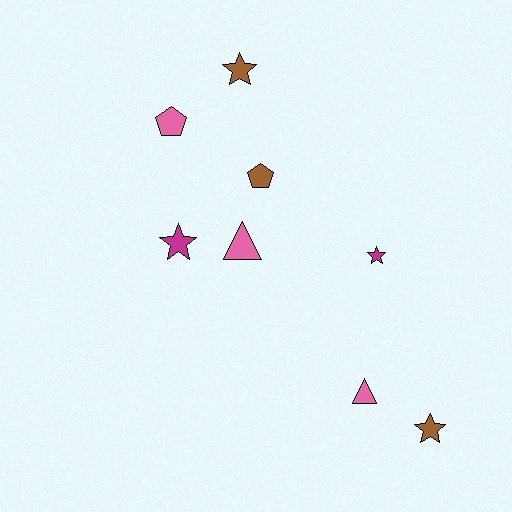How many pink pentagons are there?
There is 1 pink pentagon.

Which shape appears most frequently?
Star, with 4 objects.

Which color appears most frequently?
Pink, with 3 objects.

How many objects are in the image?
There are 8 objects.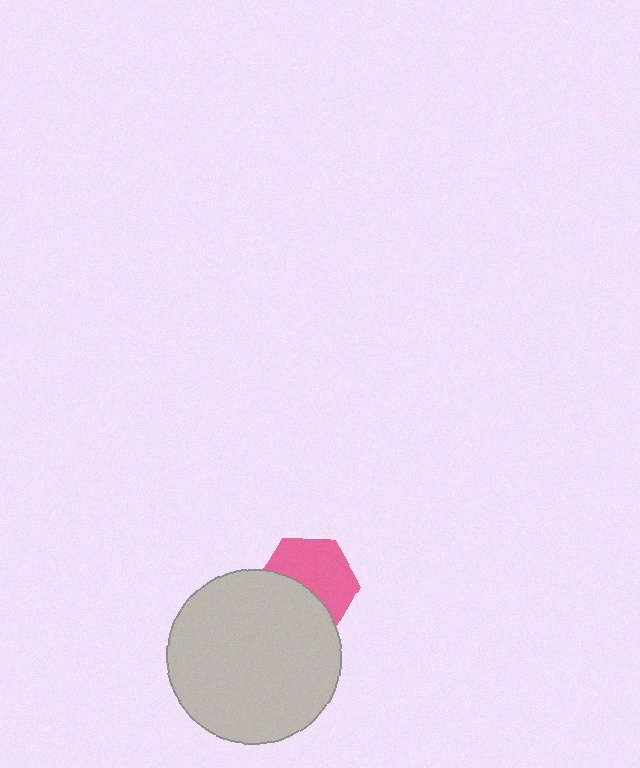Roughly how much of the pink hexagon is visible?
About half of it is visible (roughly 57%).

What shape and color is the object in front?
The object in front is a light gray circle.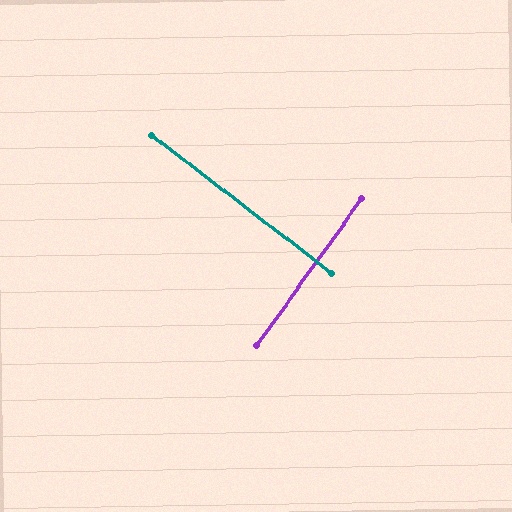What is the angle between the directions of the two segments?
Approximately 88 degrees.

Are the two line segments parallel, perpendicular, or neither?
Perpendicular — they meet at approximately 88°.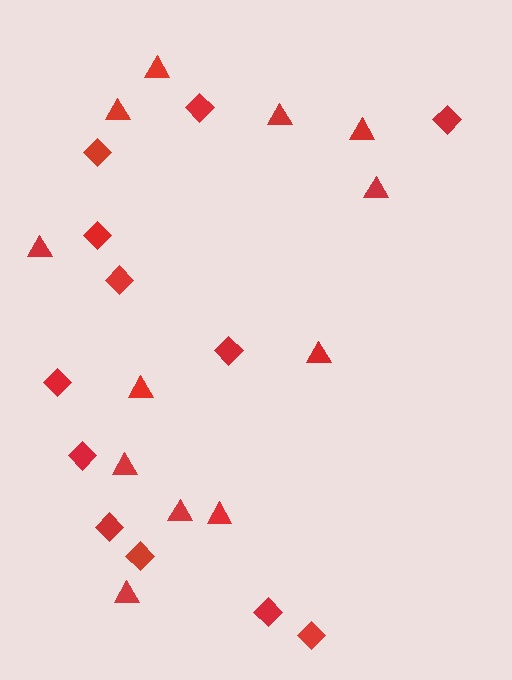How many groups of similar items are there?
There are 2 groups: one group of diamonds (12) and one group of triangles (12).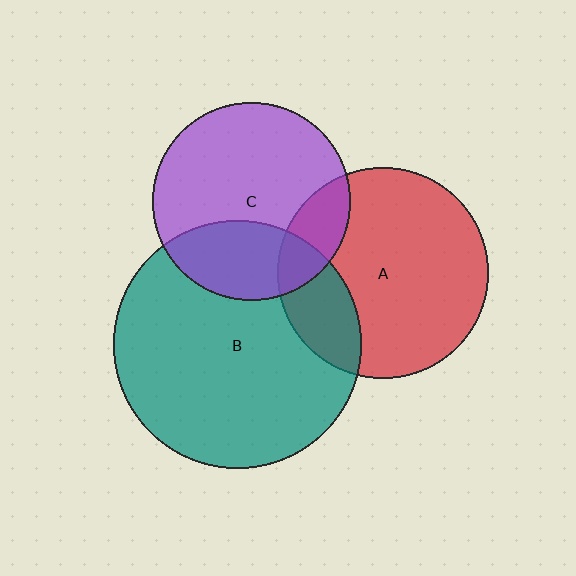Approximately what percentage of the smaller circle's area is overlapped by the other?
Approximately 20%.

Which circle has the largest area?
Circle B (teal).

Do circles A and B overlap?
Yes.